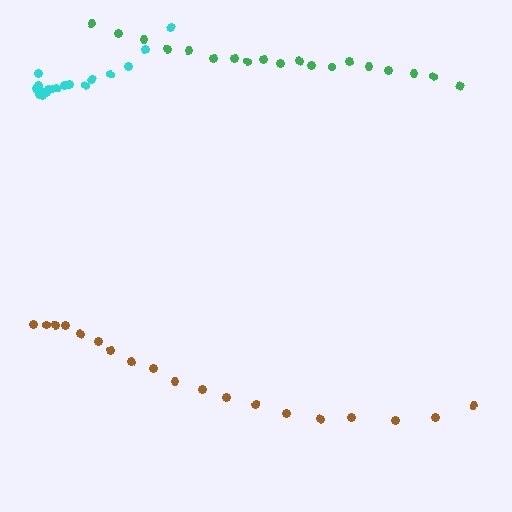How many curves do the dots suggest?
There are 3 distinct paths.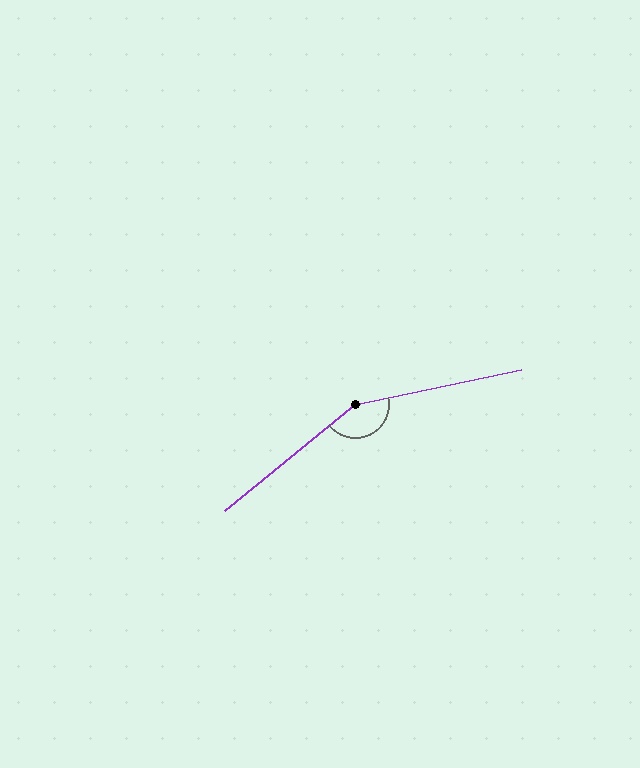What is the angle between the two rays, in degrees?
Approximately 152 degrees.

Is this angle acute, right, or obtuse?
It is obtuse.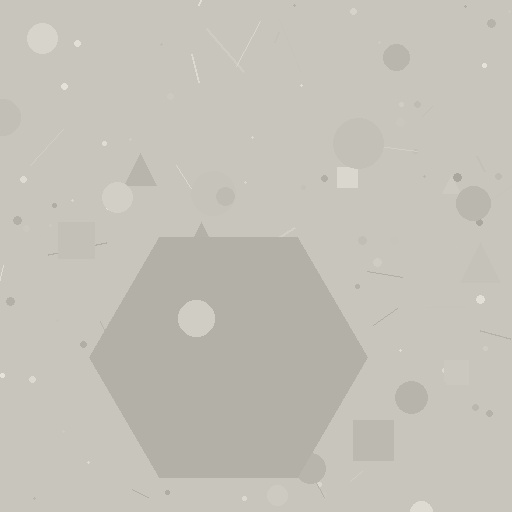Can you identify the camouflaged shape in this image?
The camouflaged shape is a hexagon.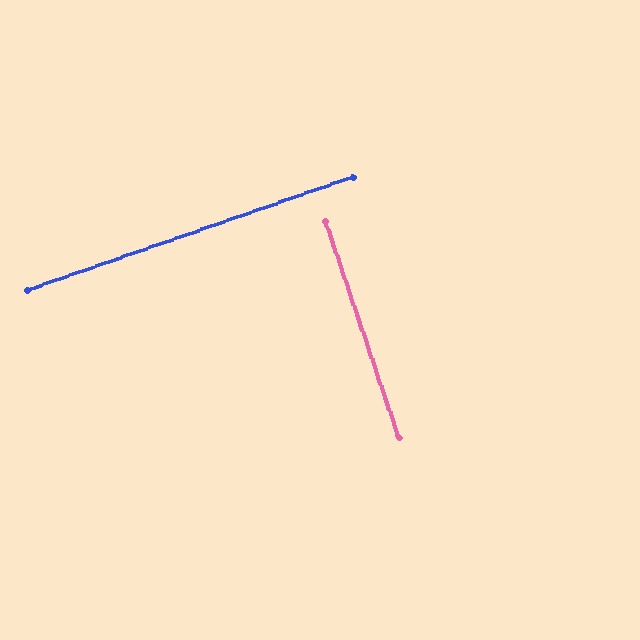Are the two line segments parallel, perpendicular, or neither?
Perpendicular — they meet at approximately 90°.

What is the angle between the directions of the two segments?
Approximately 90 degrees.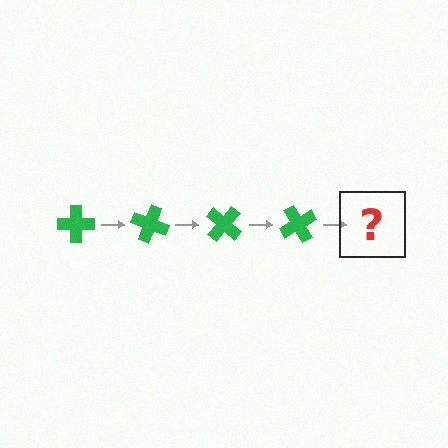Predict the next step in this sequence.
The next step is a green cross rotated 80 degrees.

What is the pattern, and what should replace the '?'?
The pattern is that the cross rotates 20 degrees each step. The '?' should be a green cross rotated 80 degrees.